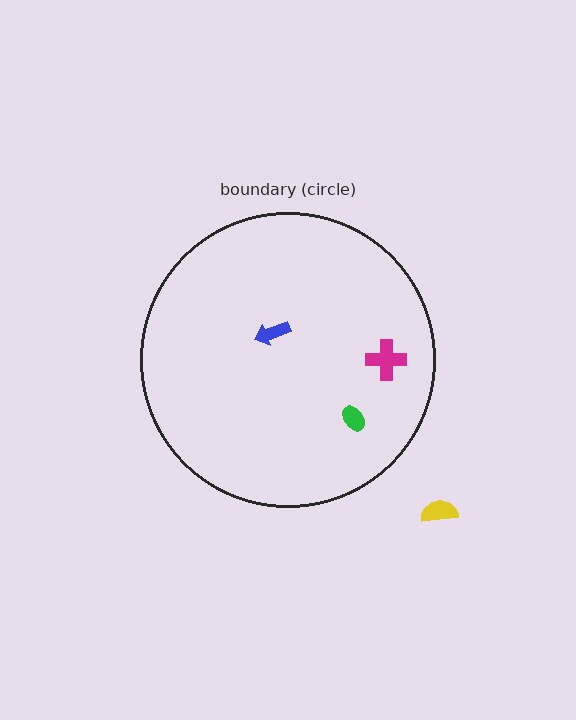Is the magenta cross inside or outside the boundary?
Inside.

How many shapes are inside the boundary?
3 inside, 1 outside.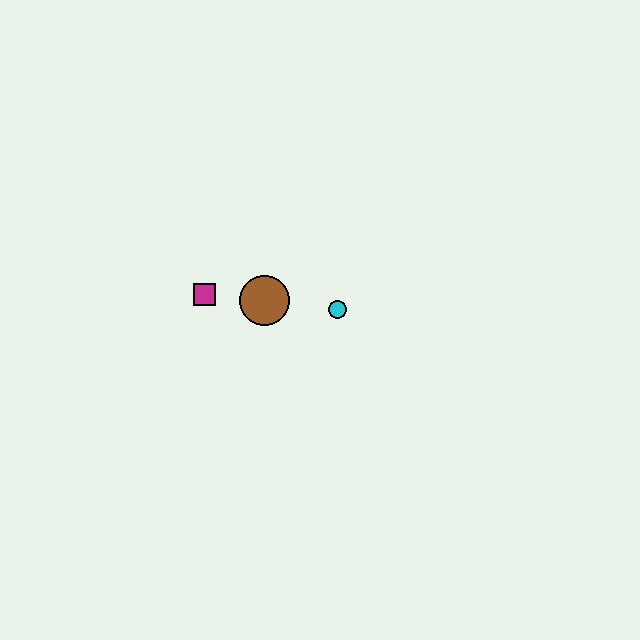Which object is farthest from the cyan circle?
The magenta square is farthest from the cyan circle.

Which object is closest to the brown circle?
The magenta square is closest to the brown circle.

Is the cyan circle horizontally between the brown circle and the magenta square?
No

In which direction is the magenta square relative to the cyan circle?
The magenta square is to the left of the cyan circle.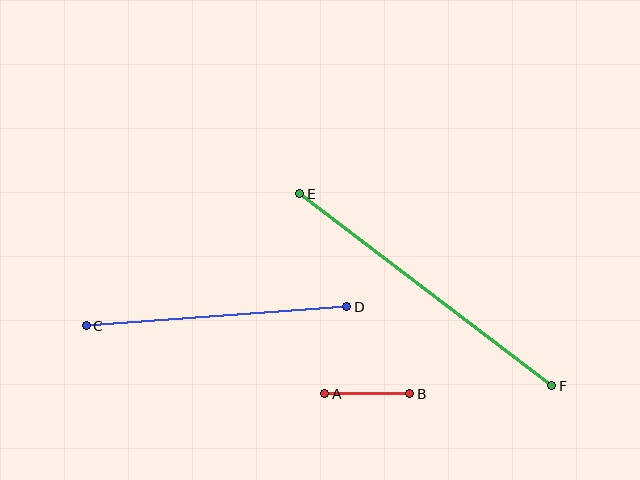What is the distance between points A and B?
The distance is approximately 85 pixels.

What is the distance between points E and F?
The distance is approximately 317 pixels.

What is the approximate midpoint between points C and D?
The midpoint is at approximately (217, 316) pixels.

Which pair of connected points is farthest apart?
Points E and F are farthest apart.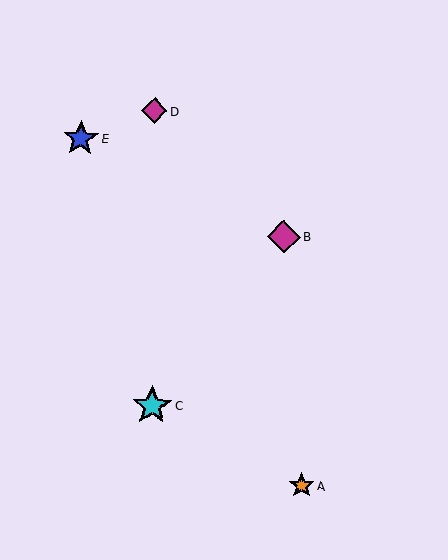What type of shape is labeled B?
Shape B is a magenta diamond.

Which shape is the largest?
The cyan star (labeled C) is the largest.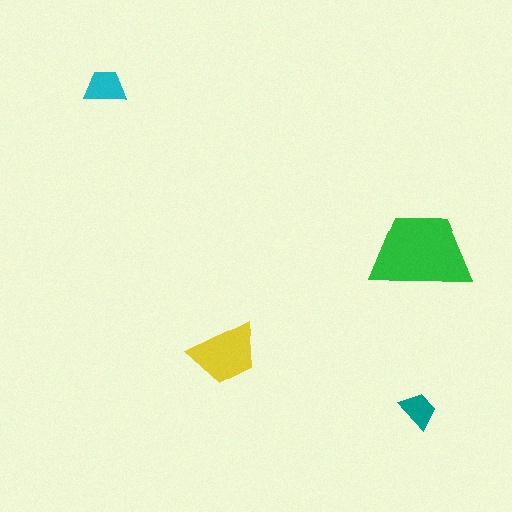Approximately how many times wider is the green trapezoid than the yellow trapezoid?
About 1.5 times wider.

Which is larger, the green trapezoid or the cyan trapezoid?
The green one.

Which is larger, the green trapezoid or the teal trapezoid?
The green one.